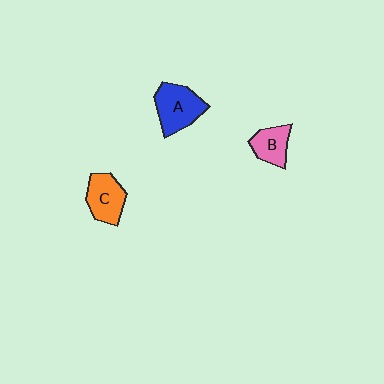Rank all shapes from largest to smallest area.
From largest to smallest: A (blue), C (orange), B (pink).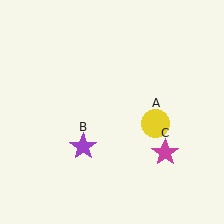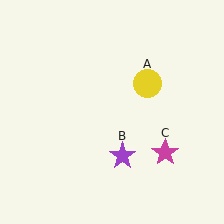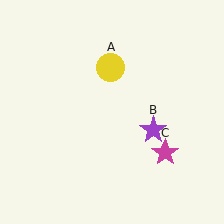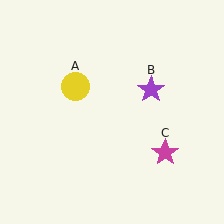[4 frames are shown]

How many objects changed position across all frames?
2 objects changed position: yellow circle (object A), purple star (object B).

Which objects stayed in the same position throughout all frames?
Magenta star (object C) remained stationary.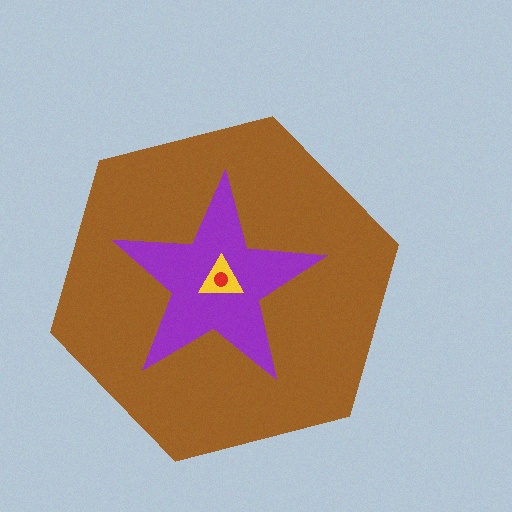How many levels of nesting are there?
4.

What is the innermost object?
The red circle.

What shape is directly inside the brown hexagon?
The purple star.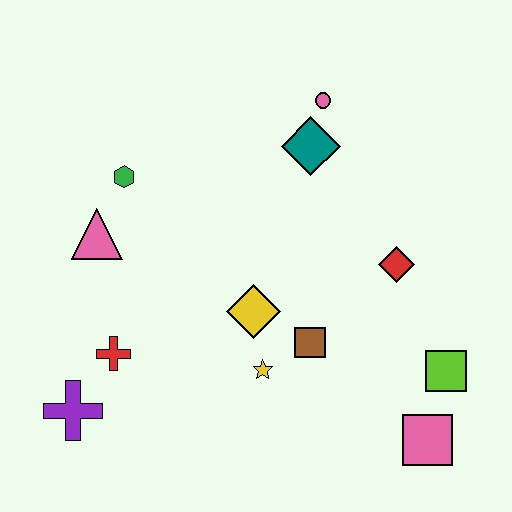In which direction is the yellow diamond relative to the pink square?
The yellow diamond is to the left of the pink square.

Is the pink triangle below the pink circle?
Yes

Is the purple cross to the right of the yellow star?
No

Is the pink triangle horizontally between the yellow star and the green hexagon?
No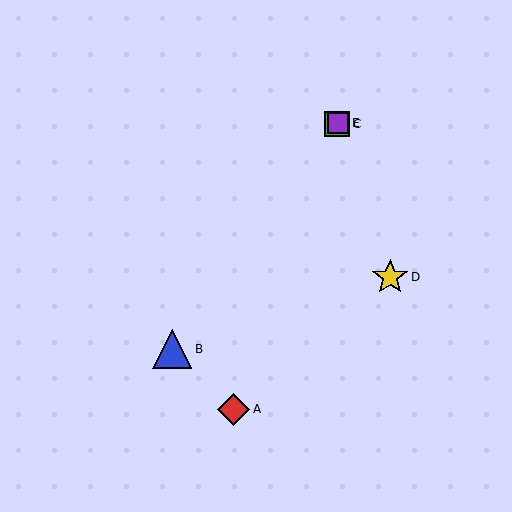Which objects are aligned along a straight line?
Objects B, C, E are aligned along a straight line.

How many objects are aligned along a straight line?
3 objects (B, C, E) are aligned along a straight line.